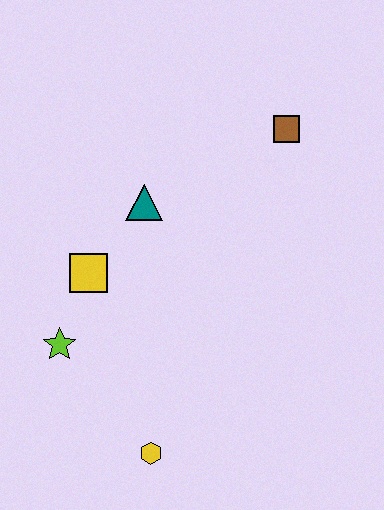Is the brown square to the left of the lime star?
No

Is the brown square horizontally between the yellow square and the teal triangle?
No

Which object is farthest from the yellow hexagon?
The brown square is farthest from the yellow hexagon.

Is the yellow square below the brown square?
Yes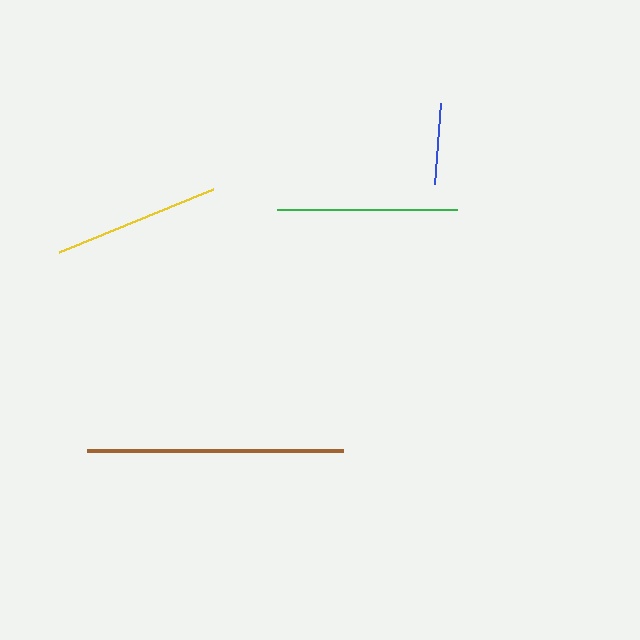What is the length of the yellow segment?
The yellow segment is approximately 166 pixels long.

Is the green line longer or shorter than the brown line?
The brown line is longer than the green line.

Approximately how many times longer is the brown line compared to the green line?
The brown line is approximately 1.4 times the length of the green line.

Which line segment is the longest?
The brown line is the longest at approximately 256 pixels.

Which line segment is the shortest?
The blue line is the shortest at approximately 81 pixels.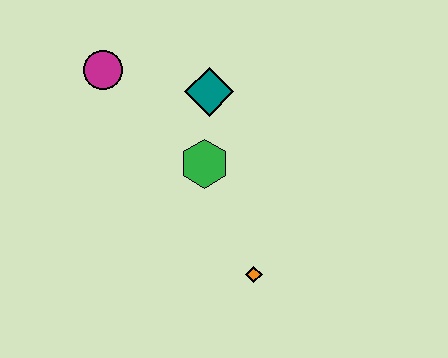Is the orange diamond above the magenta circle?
No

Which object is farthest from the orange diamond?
The magenta circle is farthest from the orange diamond.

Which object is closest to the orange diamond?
The green hexagon is closest to the orange diamond.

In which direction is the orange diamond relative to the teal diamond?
The orange diamond is below the teal diamond.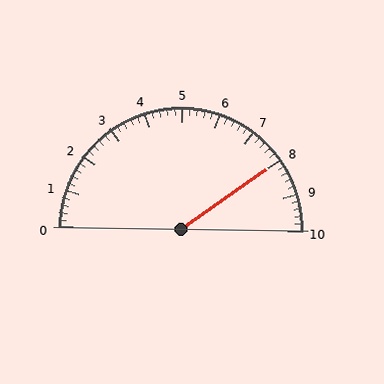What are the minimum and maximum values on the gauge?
The gauge ranges from 0 to 10.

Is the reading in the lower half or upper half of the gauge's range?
The reading is in the upper half of the range (0 to 10).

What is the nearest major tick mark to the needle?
The nearest major tick mark is 8.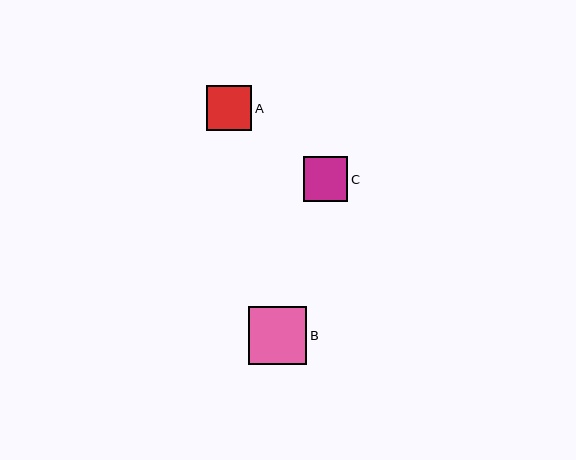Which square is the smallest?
Square A is the smallest with a size of approximately 45 pixels.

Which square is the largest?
Square B is the largest with a size of approximately 58 pixels.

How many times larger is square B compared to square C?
Square B is approximately 1.3 times the size of square C.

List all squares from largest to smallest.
From largest to smallest: B, C, A.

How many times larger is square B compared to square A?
Square B is approximately 1.3 times the size of square A.